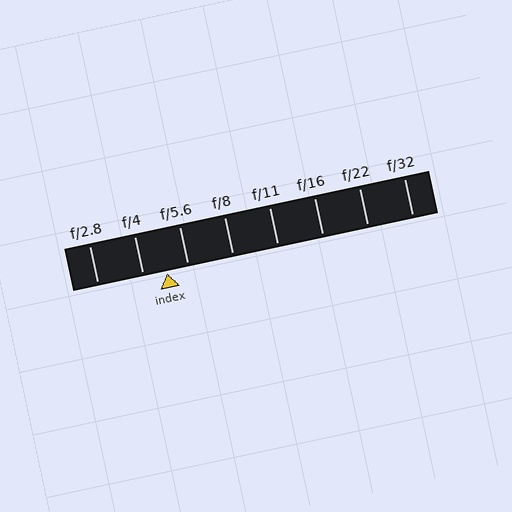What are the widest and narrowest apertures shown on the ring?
The widest aperture shown is f/2.8 and the narrowest is f/32.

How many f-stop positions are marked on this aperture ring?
There are 8 f-stop positions marked.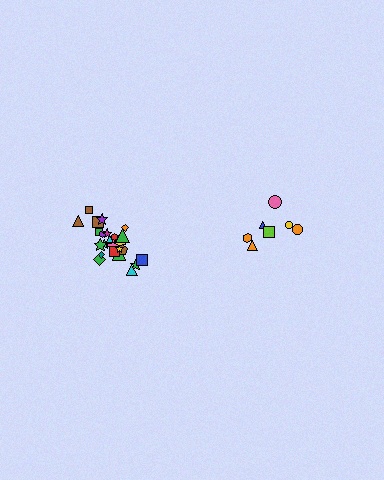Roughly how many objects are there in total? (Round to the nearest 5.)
Roughly 30 objects in total.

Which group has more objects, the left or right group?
The left group.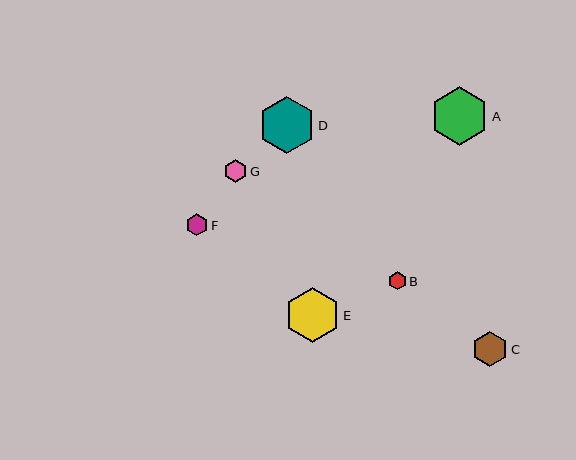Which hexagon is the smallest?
Hexagon B is the smallest with a size of approximately 18 pixels.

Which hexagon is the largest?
Hexagon A is the largest with a size of approximately 58 pixels.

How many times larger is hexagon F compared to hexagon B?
Hexagon F is approximately 1.2 times the size of hexagon B.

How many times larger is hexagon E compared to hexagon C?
Hexagon E is approximately 1.6 times the size of hexagon C.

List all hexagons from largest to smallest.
From largest to smallest: A, D, E, C, G, F, B.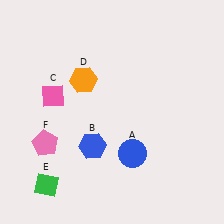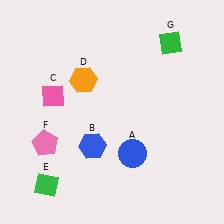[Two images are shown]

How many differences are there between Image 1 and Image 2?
There is 1 difference between the two images.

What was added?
A green diamond (G) was added in Image 2.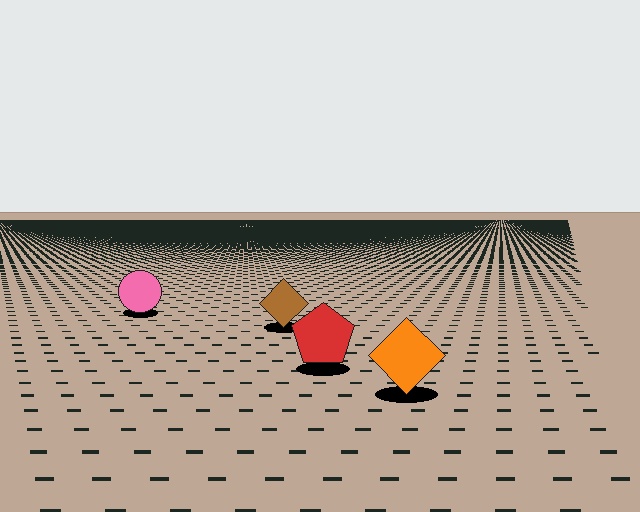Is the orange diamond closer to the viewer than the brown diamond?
Yes. The orange diamond is closer — you can tell from the texture gradient: the ground texture is coarser near it.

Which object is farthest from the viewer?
The pink circle is farthest from the viewer. It appears smaller and the ground texture around it is denser.